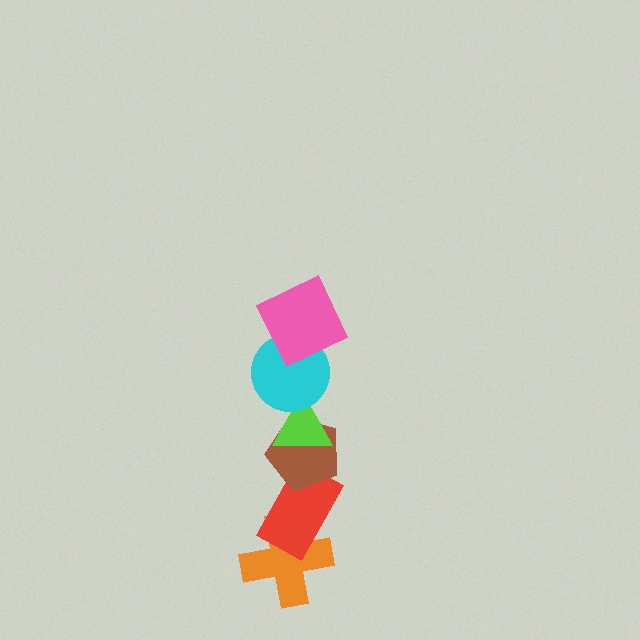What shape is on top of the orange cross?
The red rectangle is on top of the orange cross.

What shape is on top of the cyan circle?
The pink square is on top of the cyan circle.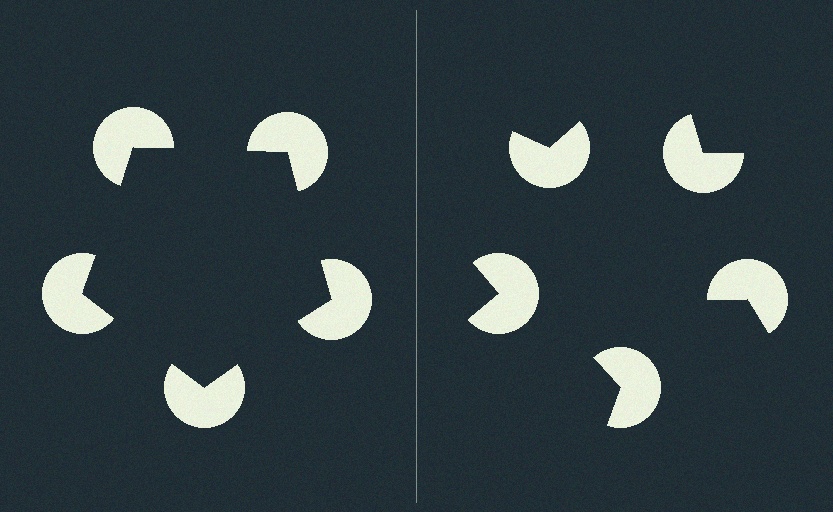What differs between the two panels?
The pac-man discs are positioned identically on both sides; only the wedge orientations differ. On the left they align to a pentagon; on the right they are misaligned.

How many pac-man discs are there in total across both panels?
10 — 5 on each side.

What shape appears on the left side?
An illusory pentagon.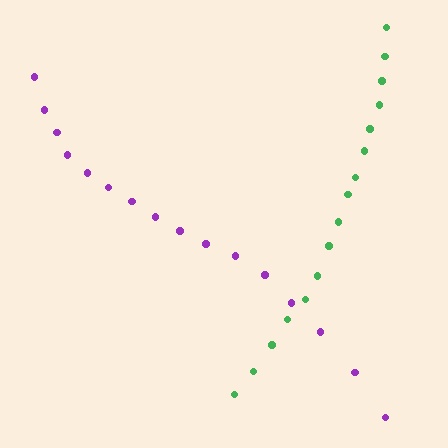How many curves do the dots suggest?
There are 2 distinct paths.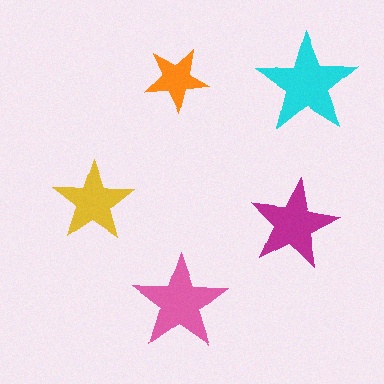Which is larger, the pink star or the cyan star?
The cyan one.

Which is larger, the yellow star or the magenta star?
The magenta one.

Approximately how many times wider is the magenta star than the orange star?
About 1.5 times wider.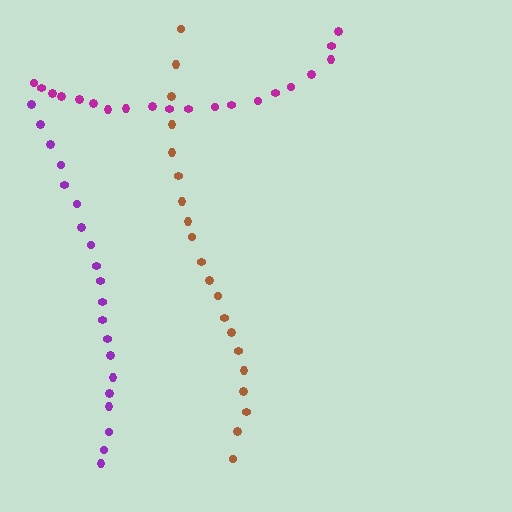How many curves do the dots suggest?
There are 3 distinct paths.